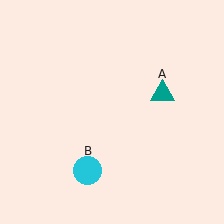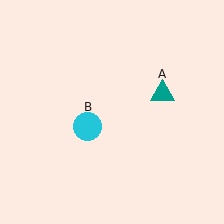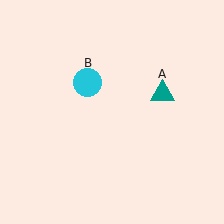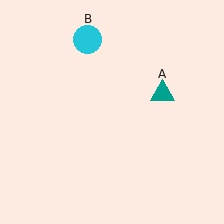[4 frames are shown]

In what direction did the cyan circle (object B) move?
The cyan circle (object B) moved up.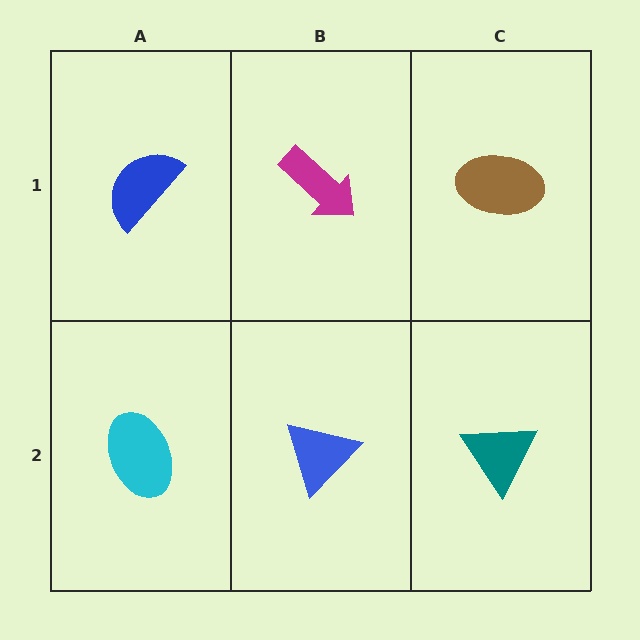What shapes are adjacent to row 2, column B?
A magenta arrow (row 1, column B), a cyan ellipse (row 2, column A), a teal triangle (row 2, column C).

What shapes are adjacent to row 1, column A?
A cyan ellipse (row 2, column A), a magenta arrow (row 1, column B).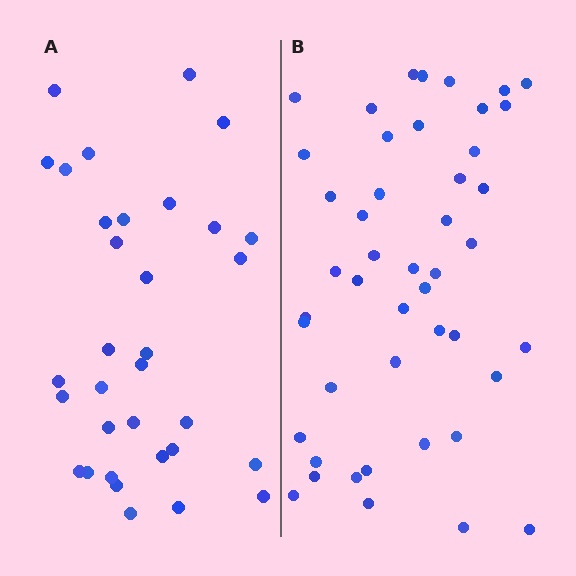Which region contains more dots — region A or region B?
Region B (the right region) has more dots.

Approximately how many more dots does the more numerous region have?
Region B has approximately 15 more dots than region A.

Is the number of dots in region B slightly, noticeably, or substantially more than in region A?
Region B has noticeably more, but not dramatically so. The ratio is roughly 1.4 to 1.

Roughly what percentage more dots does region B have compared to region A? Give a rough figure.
About 40% more.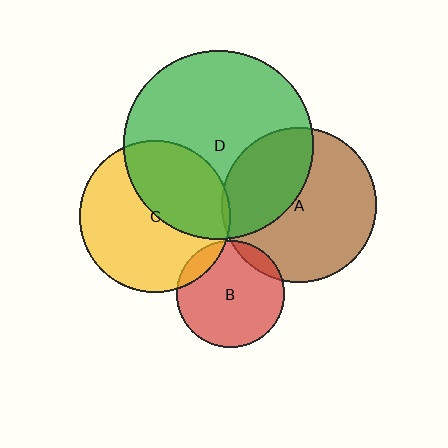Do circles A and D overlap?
Yes.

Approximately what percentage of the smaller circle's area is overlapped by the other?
Approximately 35%.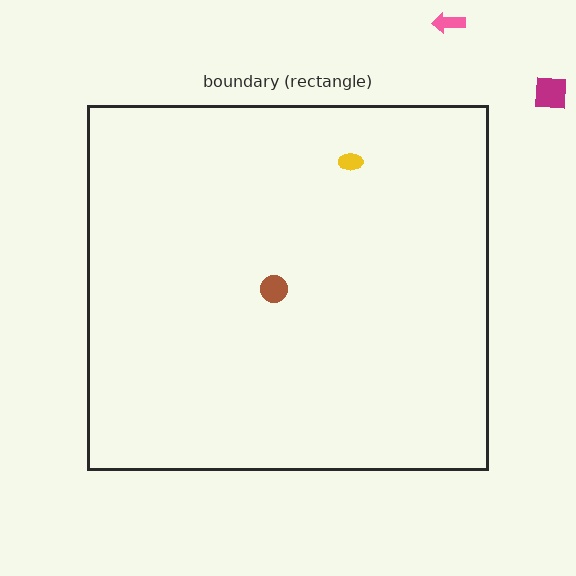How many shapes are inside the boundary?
2 inside, 2 outside.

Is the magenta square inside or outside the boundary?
Outside.